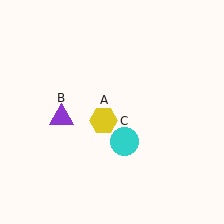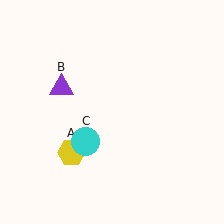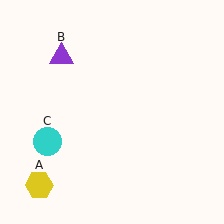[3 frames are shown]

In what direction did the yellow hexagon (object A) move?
The yellow hexagon (object A) moved down and to the left.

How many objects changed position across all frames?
3 objects changed position: yellow hexagon (object A), purple triangle (object B), cyan circle (object C).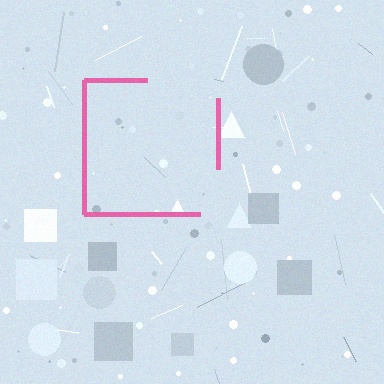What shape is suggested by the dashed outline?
The dashed outline suggests a square.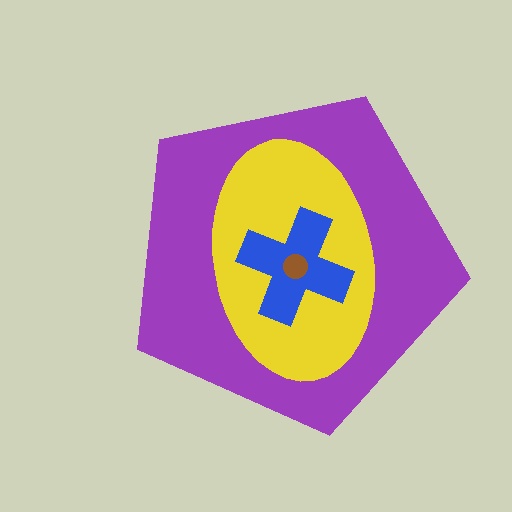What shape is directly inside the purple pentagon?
The yellow ellipse.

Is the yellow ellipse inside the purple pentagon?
Yes.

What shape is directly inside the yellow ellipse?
The blue cross.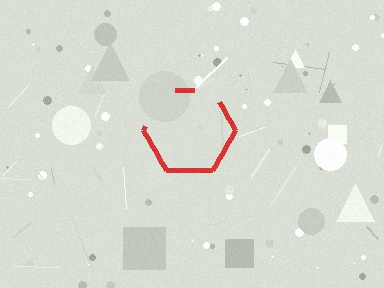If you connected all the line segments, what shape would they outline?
They would outline a hexagon.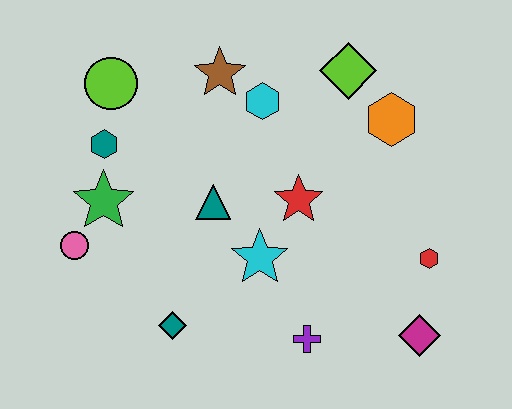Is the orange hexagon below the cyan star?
No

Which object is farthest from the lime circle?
The magenta diamond is farthest from the lime circle.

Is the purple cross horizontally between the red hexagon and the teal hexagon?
Yes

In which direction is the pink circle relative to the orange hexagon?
The pink circle is to the left of the orange hexagon.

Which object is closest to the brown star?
The cyan hexagon is closest to the brown star.